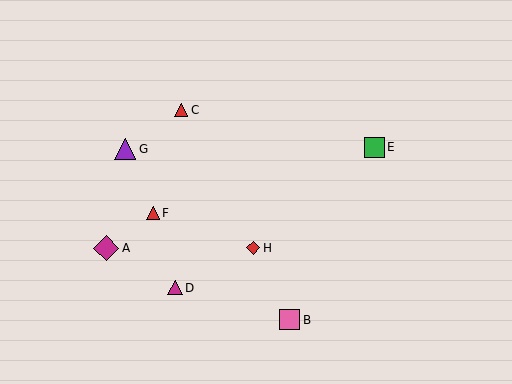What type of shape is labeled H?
Shape H is a red diamond.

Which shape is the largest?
The magenta diamond (labeled A) is the largest.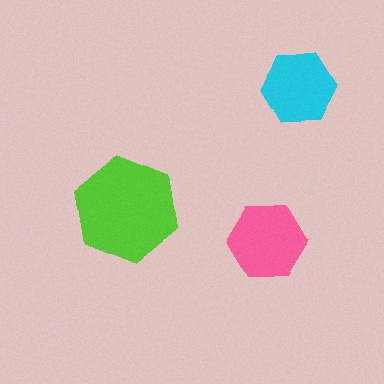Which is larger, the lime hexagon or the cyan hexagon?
The lime one.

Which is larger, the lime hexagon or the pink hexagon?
The lime one.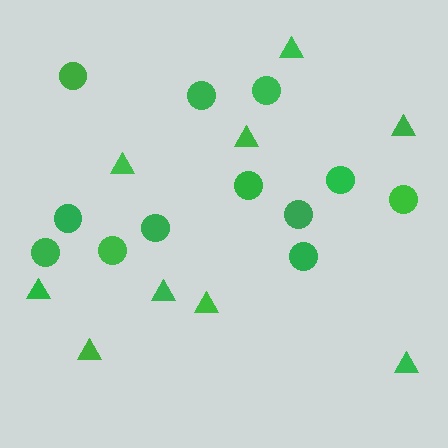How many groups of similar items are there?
There are 2 groups: one group of triangles (9) and one group of circles (12).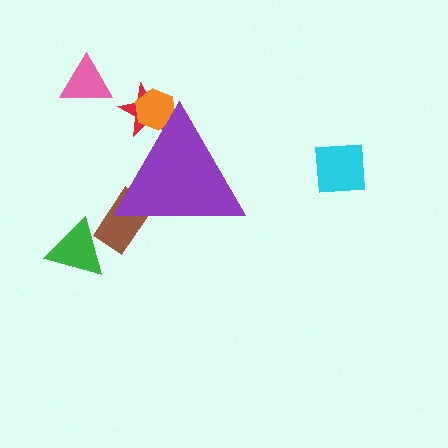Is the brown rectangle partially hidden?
Yes, the brown rectangle is partially hidden behind the purple triangle.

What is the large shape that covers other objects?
A purple triangle.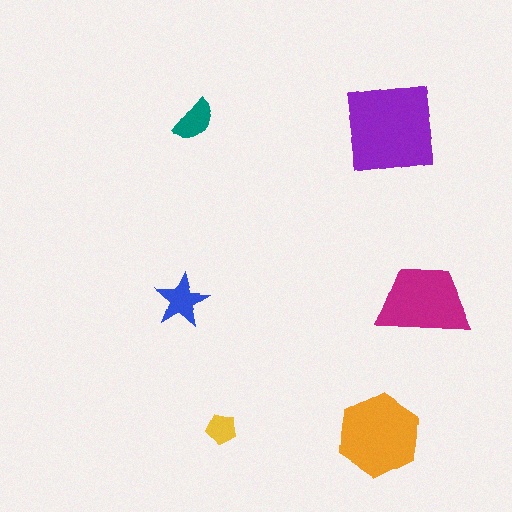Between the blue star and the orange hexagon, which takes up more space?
The orange hexagon.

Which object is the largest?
The purple square.